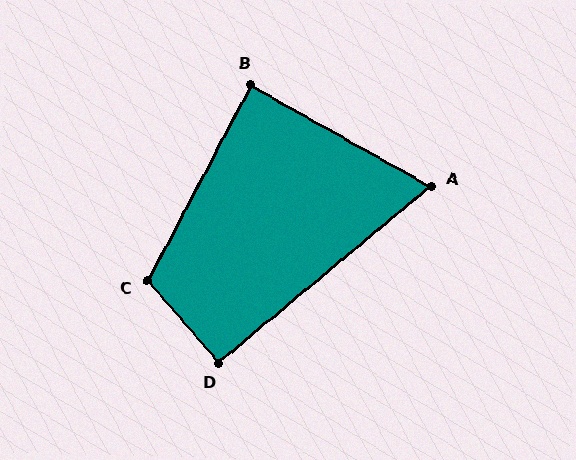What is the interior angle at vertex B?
Approximately 89 degrees (approximately right).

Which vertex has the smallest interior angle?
A, at approximately 69 degrees.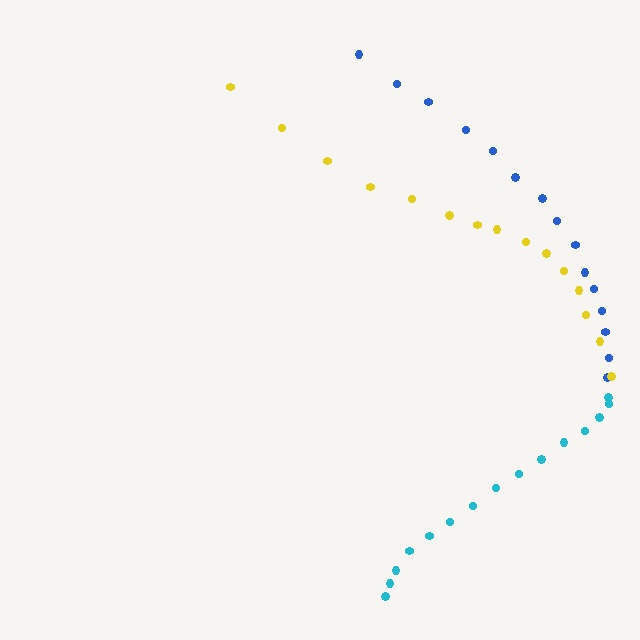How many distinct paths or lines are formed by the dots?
There are 3 distinct paths.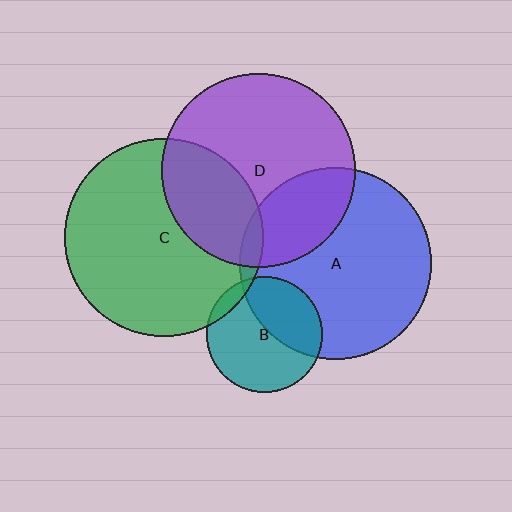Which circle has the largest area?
Circle C (green).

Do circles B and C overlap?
Yes.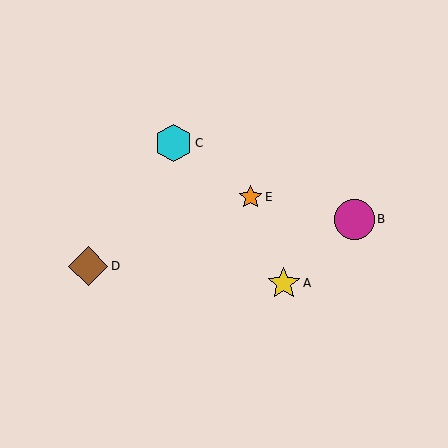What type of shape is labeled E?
Shape E is an orange star.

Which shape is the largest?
The magenta circle (labeled B) is the largest.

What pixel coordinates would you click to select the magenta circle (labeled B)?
Click at (354, 219) to select the magenta circle B.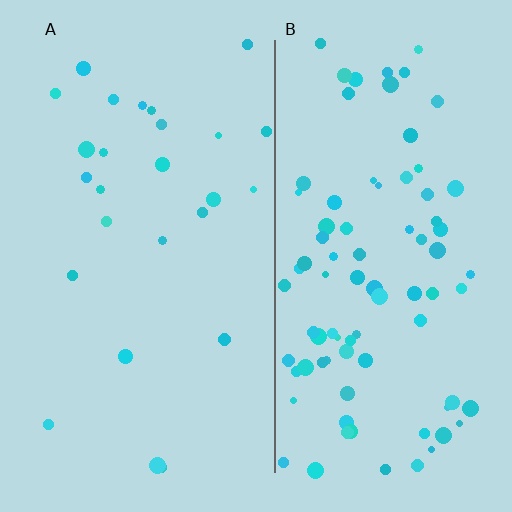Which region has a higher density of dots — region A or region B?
B (the right).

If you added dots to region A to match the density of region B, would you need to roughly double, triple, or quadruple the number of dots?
Approximately triple.